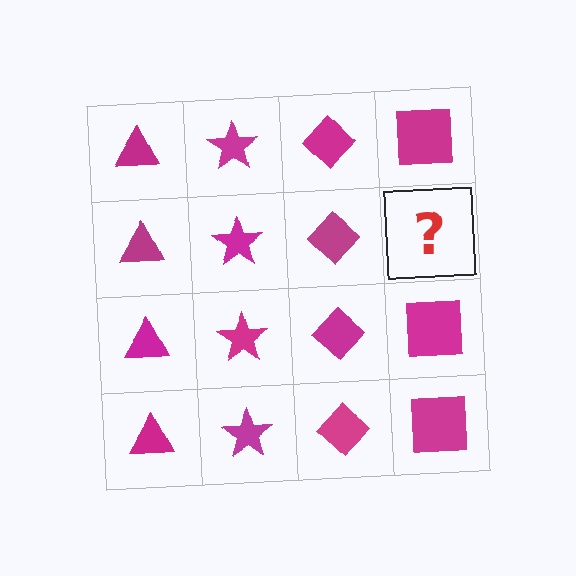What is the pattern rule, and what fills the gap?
The rule is that each column has a consistent shape. The gap should be filled with a magenta square.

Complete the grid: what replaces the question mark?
The question mark should be replaced with a magenta square.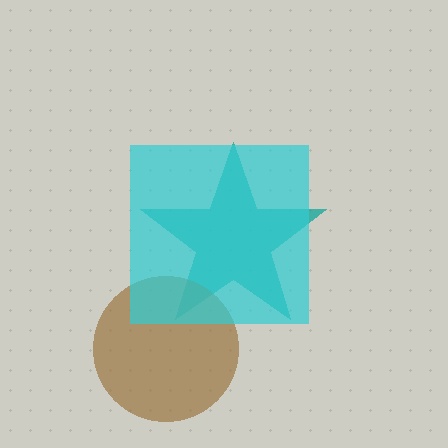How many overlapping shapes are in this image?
There are 3 overlapping shapes in the image.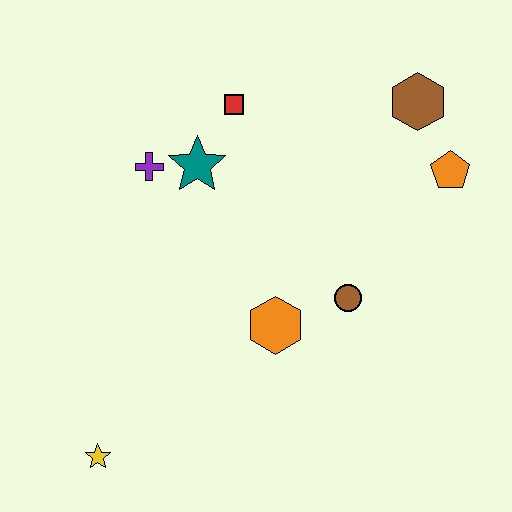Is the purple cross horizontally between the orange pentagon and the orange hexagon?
No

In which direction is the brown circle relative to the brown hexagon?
The brown circle is below the brown hexagon.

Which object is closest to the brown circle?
The orange hexagon is closest to the brown circle.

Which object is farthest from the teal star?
The yellow star is farthest from the teal star.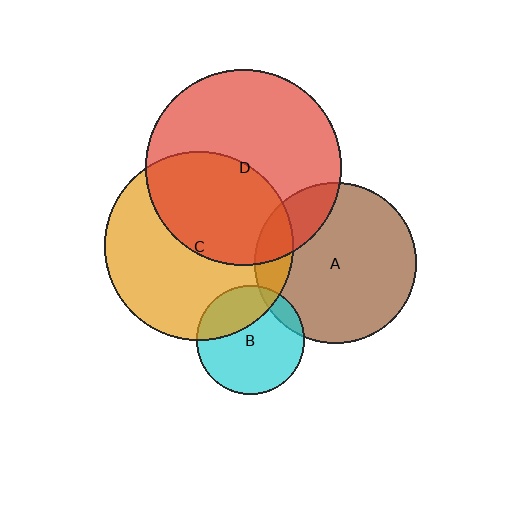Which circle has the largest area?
Circle D (red).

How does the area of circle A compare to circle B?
Approximately 2.2 times.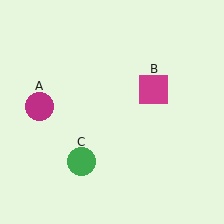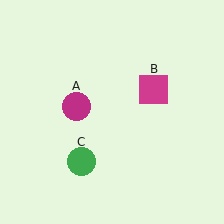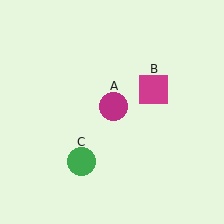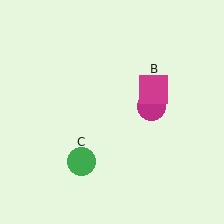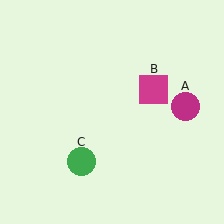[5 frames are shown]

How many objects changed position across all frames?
1 object changed position: magenta circle (object A).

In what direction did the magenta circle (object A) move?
The magenta circle (object A) moved right.